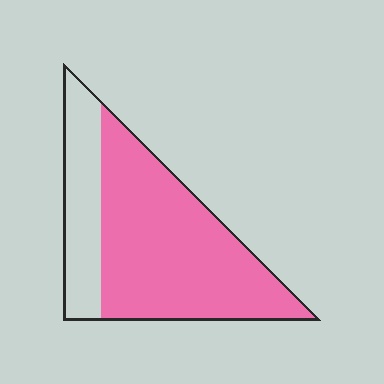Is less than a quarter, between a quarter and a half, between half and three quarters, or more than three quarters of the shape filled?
Between half and three quarters.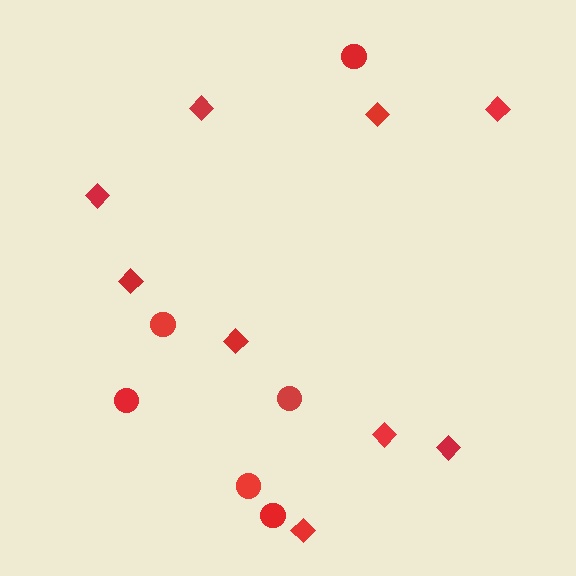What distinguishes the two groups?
There are 2 groups: one group of diamonds (9) and one group of circles (6).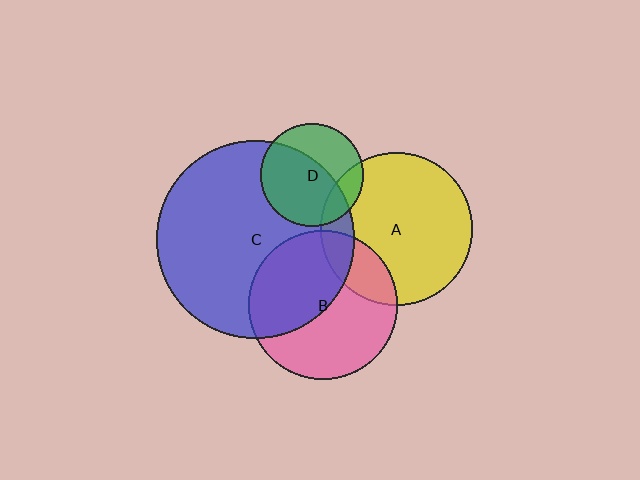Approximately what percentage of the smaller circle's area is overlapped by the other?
Approximately 20%.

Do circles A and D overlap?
Yes.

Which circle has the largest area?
Circle C (blue).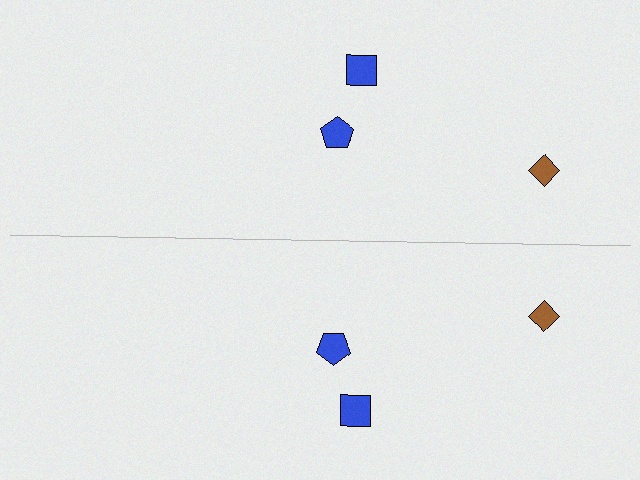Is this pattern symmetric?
Yes, this pattern has bilateral (reflection) symmetry.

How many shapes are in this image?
There are 6 shapes in this image.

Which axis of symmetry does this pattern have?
The pattern has a horizontal axis of symmetry running through the center of the image.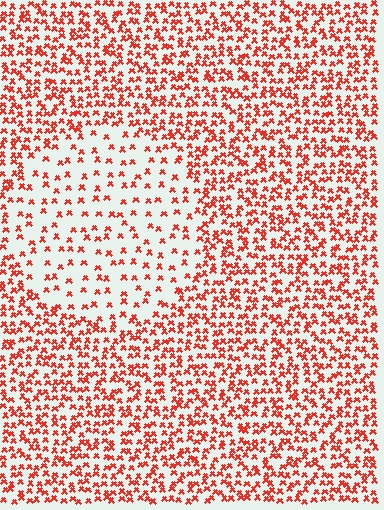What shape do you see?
I see a circle.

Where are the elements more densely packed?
The elements are more densely packed outside the circle boundary.